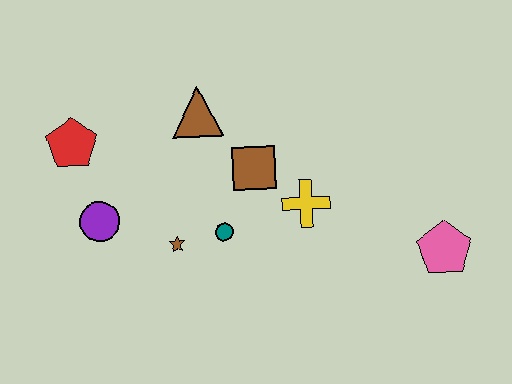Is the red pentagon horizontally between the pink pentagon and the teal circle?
No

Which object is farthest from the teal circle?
The pink pentagon is farthest from the teal circle.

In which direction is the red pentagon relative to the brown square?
The red pentagon is to the left of the brown square.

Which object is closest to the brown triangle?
The brown square is closest to the brown triangle.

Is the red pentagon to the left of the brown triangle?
Yes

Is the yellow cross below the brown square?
Yes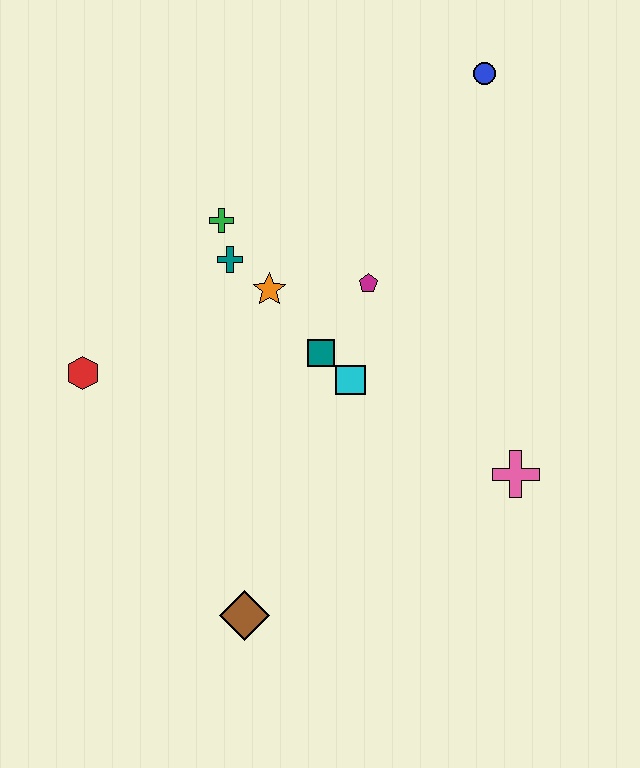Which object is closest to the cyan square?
The teal square is closest to the cyan square.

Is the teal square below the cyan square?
No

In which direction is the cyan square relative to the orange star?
The cyan square is below the orange star.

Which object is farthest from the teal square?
The blue circle is farthest from the teal square.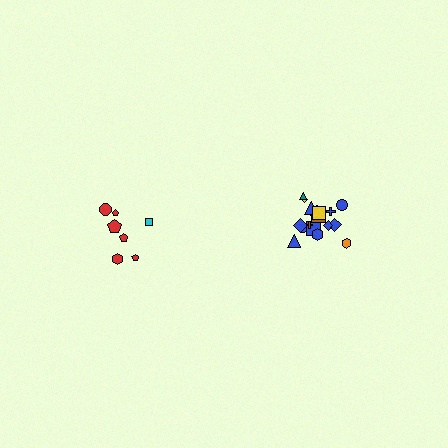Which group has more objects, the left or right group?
The right group.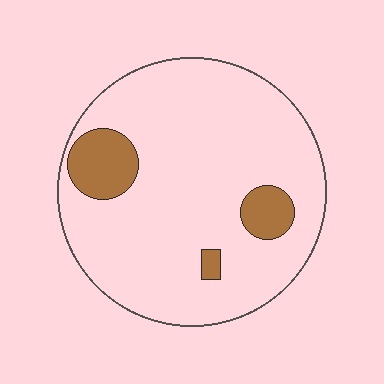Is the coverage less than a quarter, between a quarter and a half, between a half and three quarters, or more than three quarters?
Less than a quarter.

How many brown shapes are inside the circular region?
3.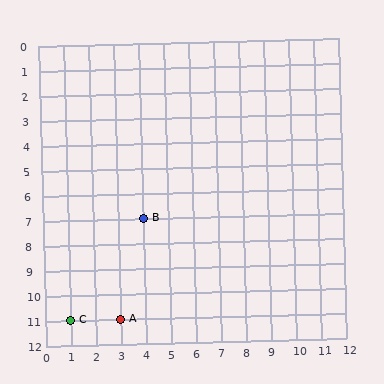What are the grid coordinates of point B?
Point B is at grid coordinates (4, 7).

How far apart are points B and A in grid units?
Points B and A are 1 column and 4 rows apart (about 4.1 grid units diagonally).